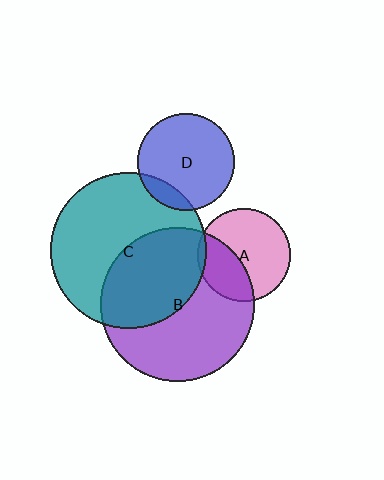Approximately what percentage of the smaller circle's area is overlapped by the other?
Approximately 15%.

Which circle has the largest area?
Circle C (teal).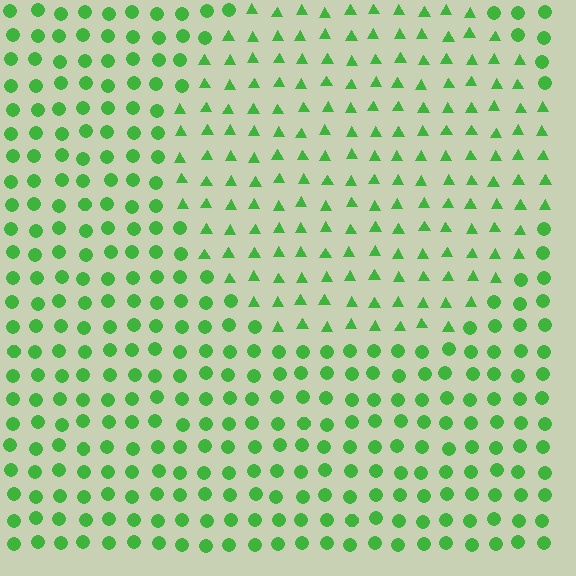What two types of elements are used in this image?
The image uses triangles inside the circle region and circles outside it.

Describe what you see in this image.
The image is filled with small green elements arranged in a uniform grid. A circle-shaped region contains triangles, while the surrounding area contains circles. The boundary is defined purely by the change in element shape.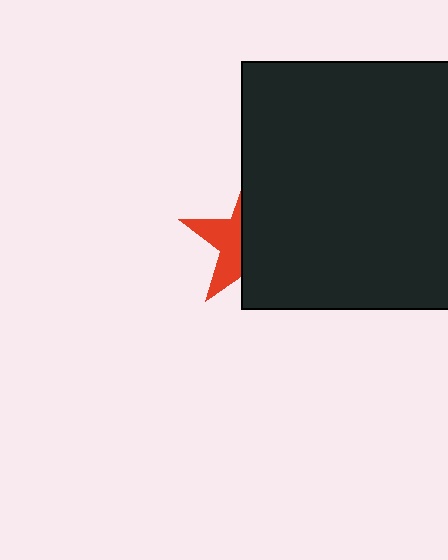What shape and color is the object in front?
The object in front is a black square.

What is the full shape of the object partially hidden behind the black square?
The partially hidden object is a red star.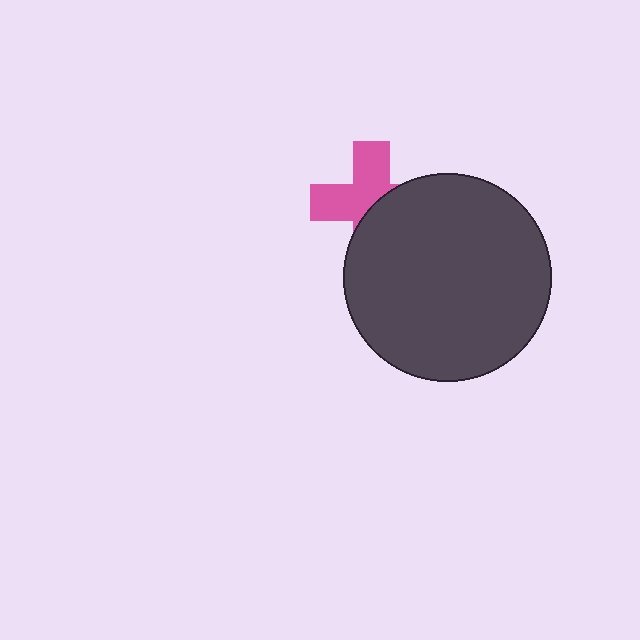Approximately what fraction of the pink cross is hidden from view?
Roughly 47% of the pink cross is hidden behind the dark gray circle.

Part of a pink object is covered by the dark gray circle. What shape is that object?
It is a cross.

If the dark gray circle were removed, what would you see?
You would see the complete pink cross.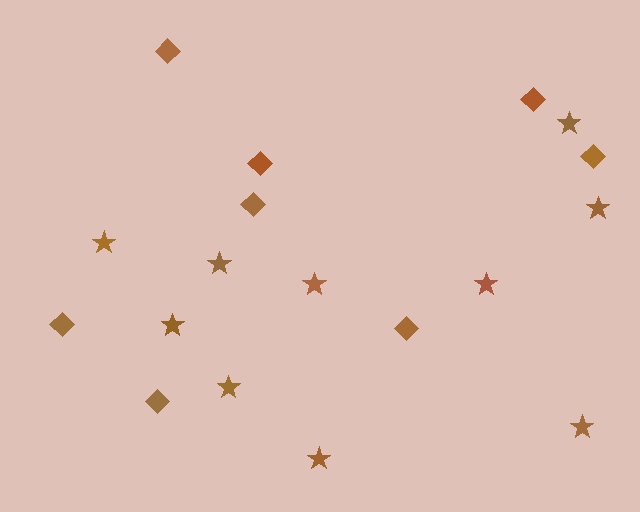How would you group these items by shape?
There are 2 groups: one group of stars (10) and one group of diamonds (8).